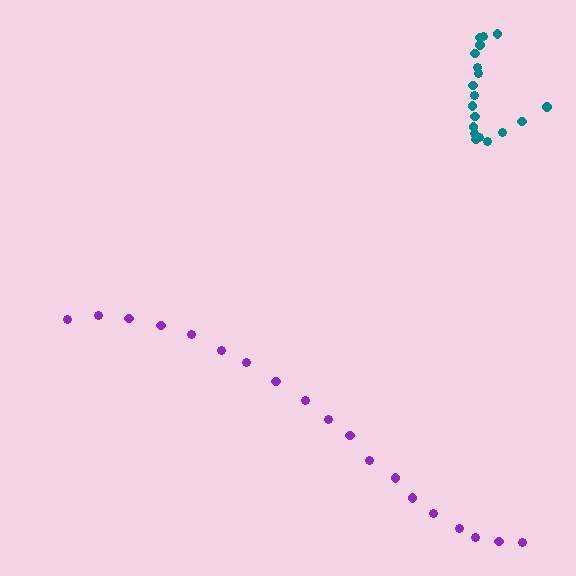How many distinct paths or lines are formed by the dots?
There are 2 distinct paths.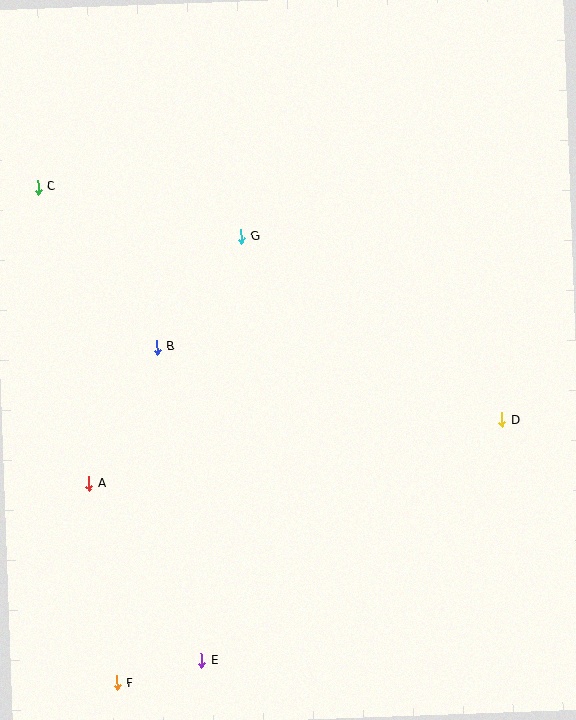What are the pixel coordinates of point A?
Point A is at (89, 483).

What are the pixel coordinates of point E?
Point E is at (202, 661).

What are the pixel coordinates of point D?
Point D is at (502, 420).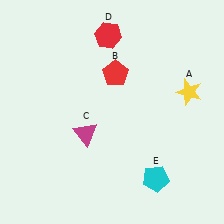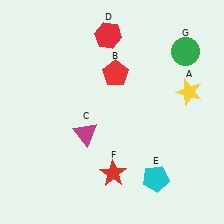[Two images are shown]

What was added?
A red star (F), a green circle (G) were added in Image 2.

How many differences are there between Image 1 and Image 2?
There are 2 differences between the two images.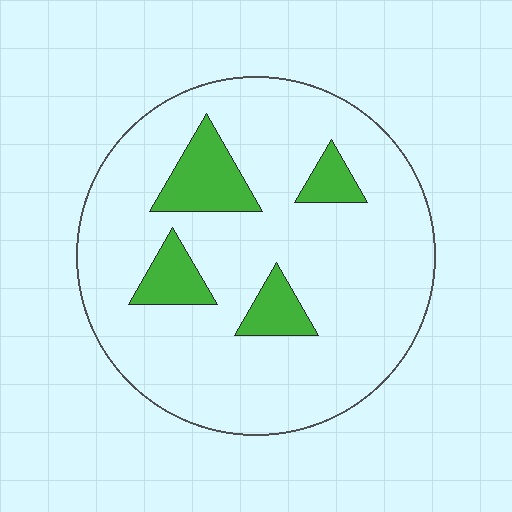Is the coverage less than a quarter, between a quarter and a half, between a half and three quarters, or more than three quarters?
Less than a quarter.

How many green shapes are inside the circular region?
4.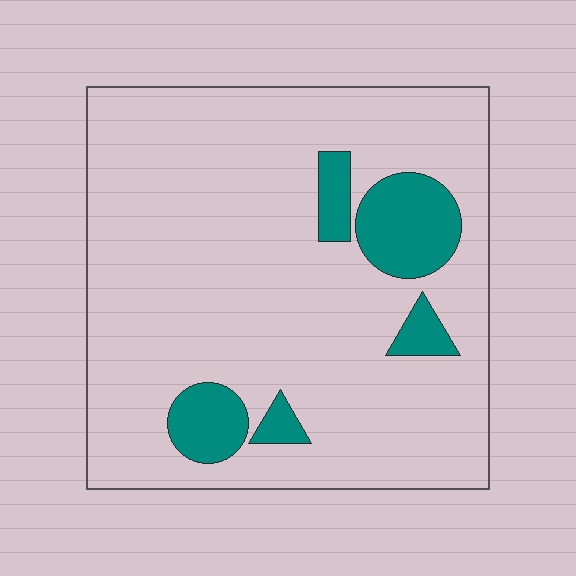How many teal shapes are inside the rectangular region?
5.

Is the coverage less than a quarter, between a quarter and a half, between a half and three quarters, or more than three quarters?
Less than a quarter.